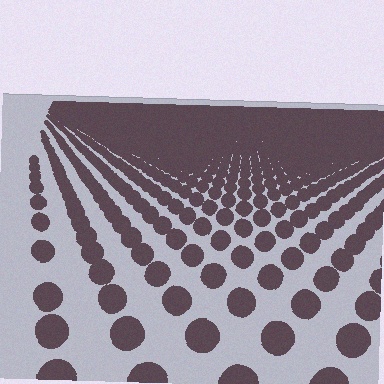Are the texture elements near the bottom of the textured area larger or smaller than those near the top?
Larger. Near the bottom, elements are closer to the viewer and appear at a bigger on-screen size.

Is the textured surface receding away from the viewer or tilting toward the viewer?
The surface is receding away from the viewer. Texture elements get smaller and denser toward the top.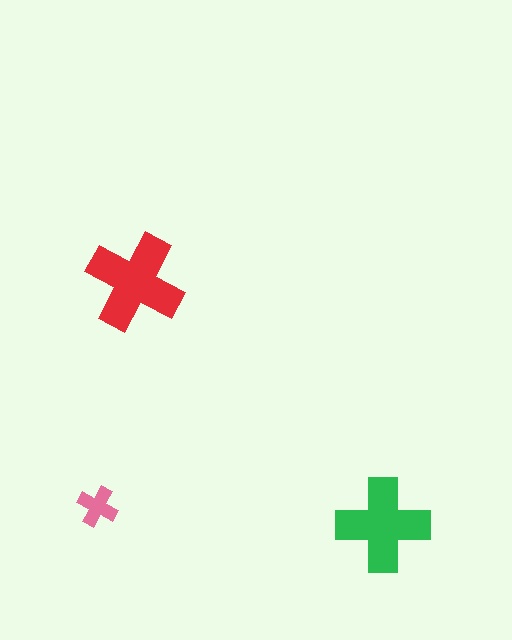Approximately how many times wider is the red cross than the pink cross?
About 2.5 times wider.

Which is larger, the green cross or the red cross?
The red one.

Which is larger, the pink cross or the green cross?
The green one.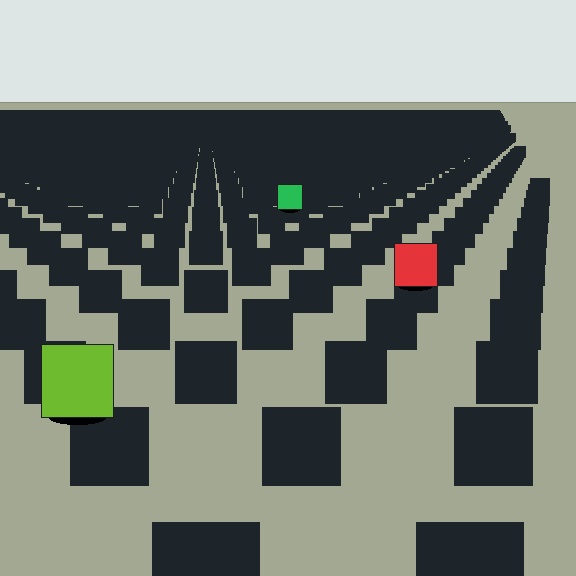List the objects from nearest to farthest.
From nearest to farthest: the lime square, the red square, the green square.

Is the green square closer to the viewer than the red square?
No. The red square is closer — you can tell from the texture gradient: the ground texture is coarser near it.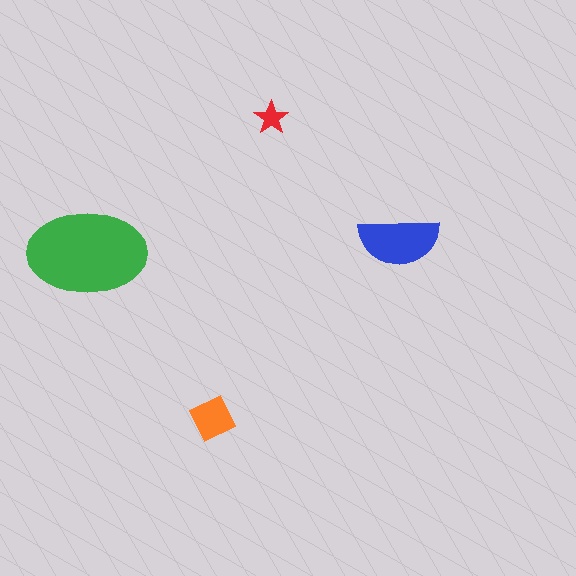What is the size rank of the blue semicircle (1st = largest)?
2nd.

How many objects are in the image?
There are 4 objects in the image.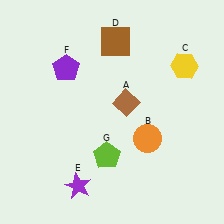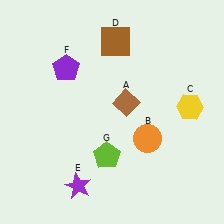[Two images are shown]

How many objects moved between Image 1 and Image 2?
1 object moved between the two images.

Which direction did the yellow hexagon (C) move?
The yellow hexagon (C) moved down.